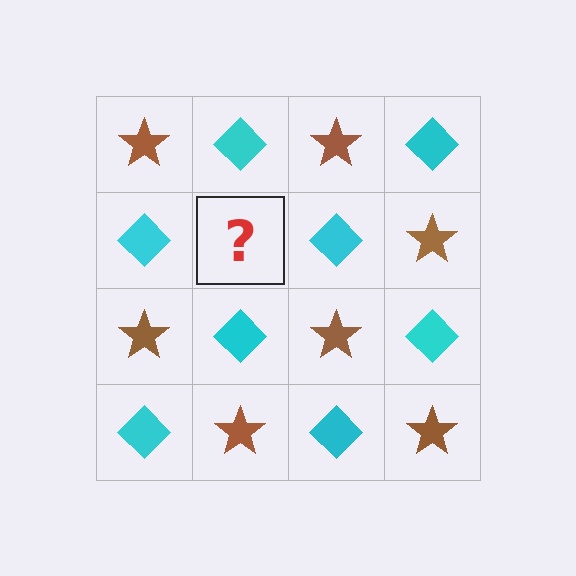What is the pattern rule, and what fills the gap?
The rule is that it alternates brown star and cyan diamond in a checkerboard pattern. The gap should be filled with a brown star.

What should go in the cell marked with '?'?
The missing cell should contain a brown star.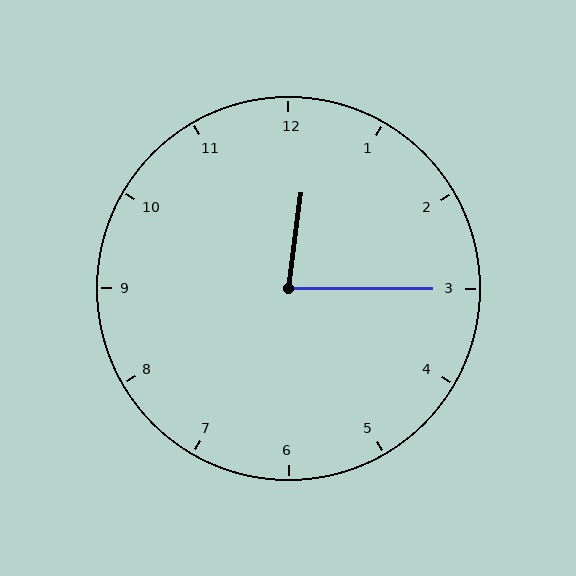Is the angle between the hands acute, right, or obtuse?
It is acute.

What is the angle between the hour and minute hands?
Approximately 82 degrees.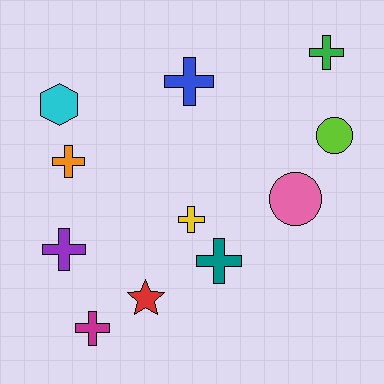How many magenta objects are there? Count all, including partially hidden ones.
There is 1 magenta object.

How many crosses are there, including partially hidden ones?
There are 7 crosses.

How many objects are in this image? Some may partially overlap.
There are 11 objects.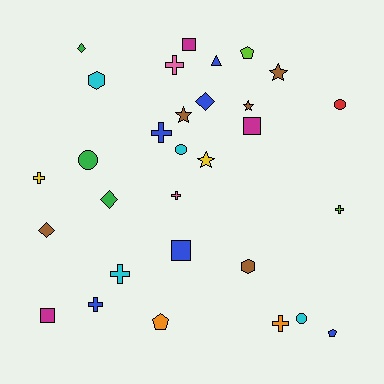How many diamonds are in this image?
There are 4 diamonds.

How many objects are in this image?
There are 30 objects.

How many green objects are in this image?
There are 3 green objects.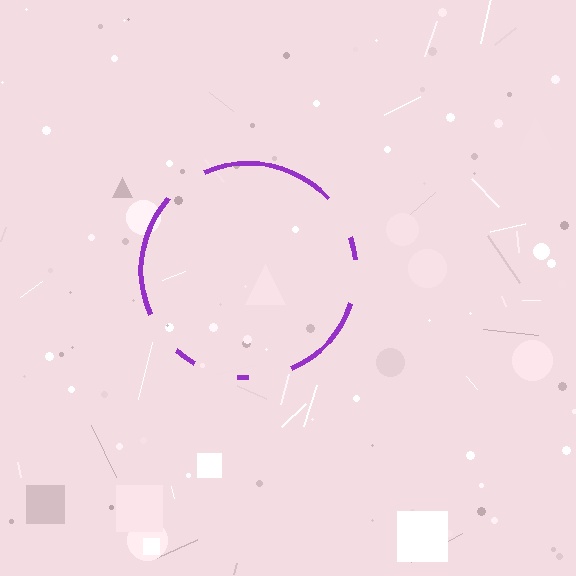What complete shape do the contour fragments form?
The contour fragments form a circle.